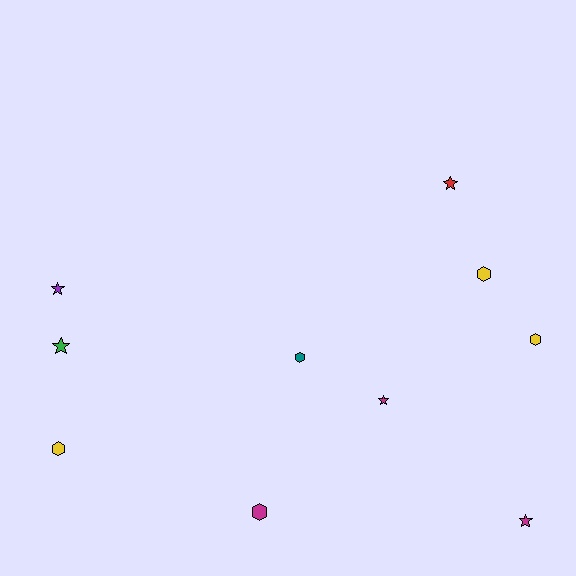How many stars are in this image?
There are 5 stars.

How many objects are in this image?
There are 10 objects.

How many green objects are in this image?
There is 1 green object.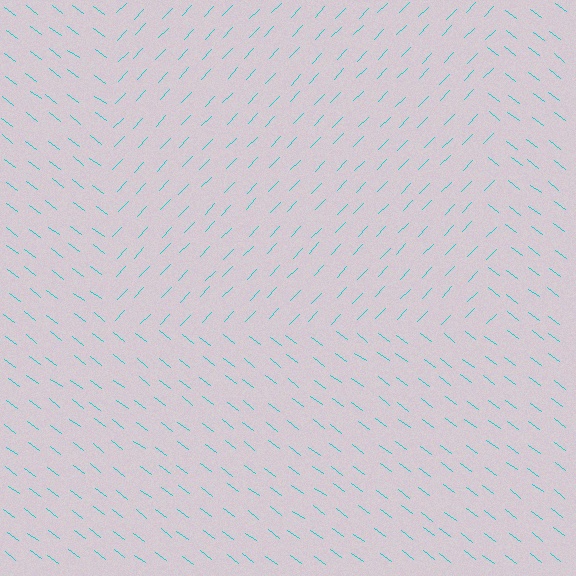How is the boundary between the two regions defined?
The boundary is defined purely by a change in line orientation (approximately 83 degrees difference). All lines are the same color and thickness.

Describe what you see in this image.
The image is filled with small cyan line segments. A rectangle region in the image has lines oriented differently from the surrounding lines, creating a visible texture boundary.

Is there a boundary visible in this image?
Yes, there is a texture boundary formed by a change in line orientation.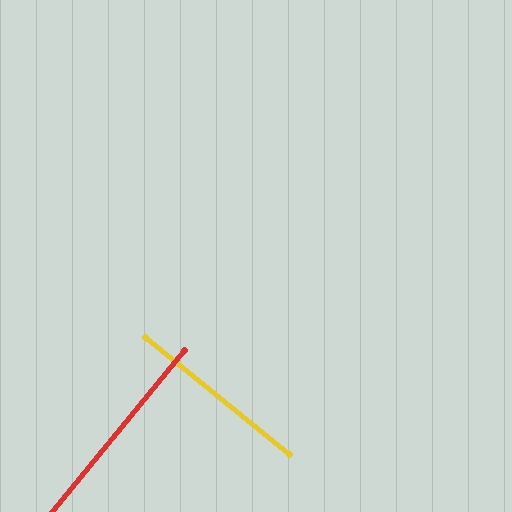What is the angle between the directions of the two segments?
Approximately 90 degrees.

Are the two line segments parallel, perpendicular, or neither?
Perpendicular — they meet at approximately 90°.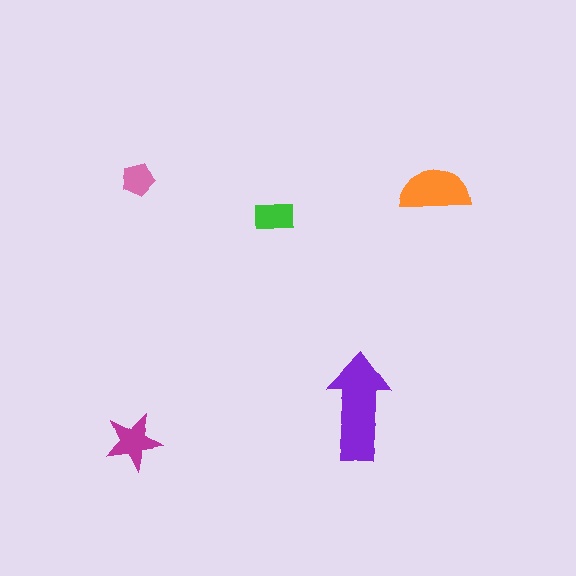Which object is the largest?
The purple arrow.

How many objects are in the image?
There are 5 objects in the image.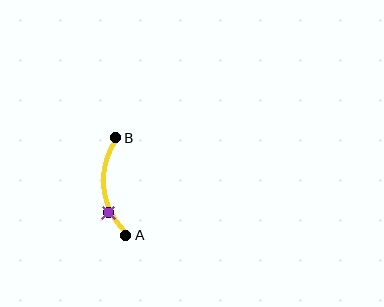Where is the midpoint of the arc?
The arc midpoint is the point on the curve farthest from the straight line joining A and B. It sits to the left of that line.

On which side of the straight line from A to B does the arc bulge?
The arc bulges to the left of the straight line connecting A and B.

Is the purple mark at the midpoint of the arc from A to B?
No. The purple mark lies on the arc but is closer to endpoint A. The arc midpoint would be at the point on the curve equidistant along the arc from both A and B.